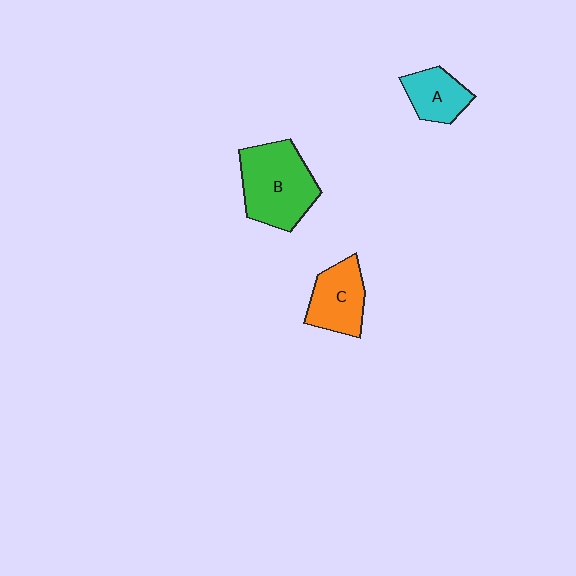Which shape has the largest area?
Shape B (green).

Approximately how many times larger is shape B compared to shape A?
Approximately 1.9 times.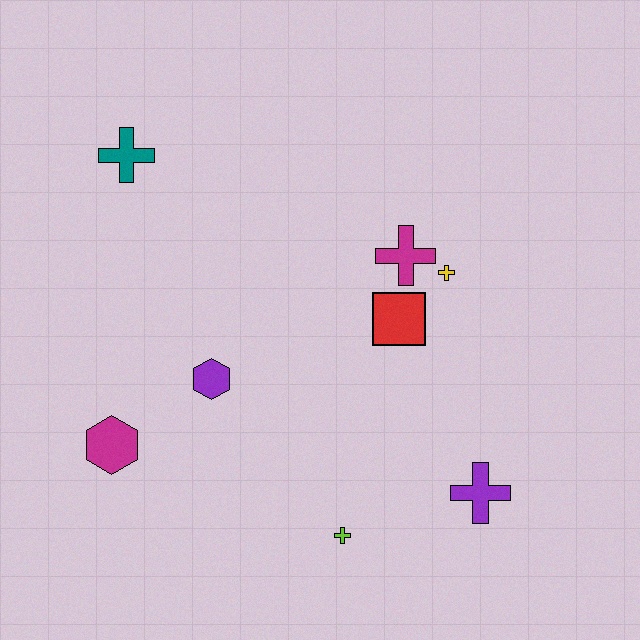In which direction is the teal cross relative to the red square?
The teal cross is to the left of the red square.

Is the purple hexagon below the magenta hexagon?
No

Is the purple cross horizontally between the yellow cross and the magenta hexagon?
No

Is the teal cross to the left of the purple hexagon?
Yes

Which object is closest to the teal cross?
The purple hexagon is closest to the teal cross.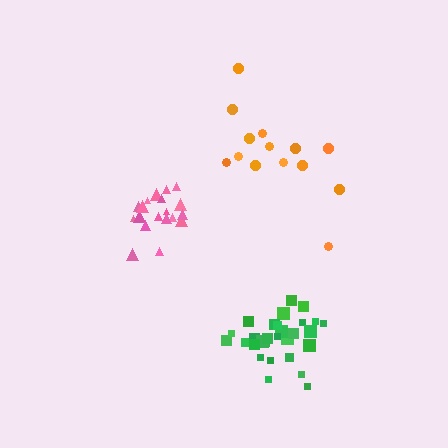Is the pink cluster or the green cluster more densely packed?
Pink.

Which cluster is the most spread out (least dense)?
Orange.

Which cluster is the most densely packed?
Pink.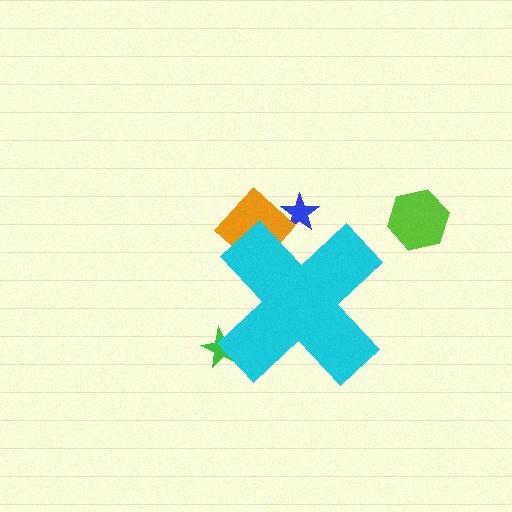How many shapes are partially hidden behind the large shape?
3 shapes are partially hidden.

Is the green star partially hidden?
Yes, the green star is partially hidden behind the cyan cross.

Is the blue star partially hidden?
Yes, the blue star is partially hidden behind the cyan cross.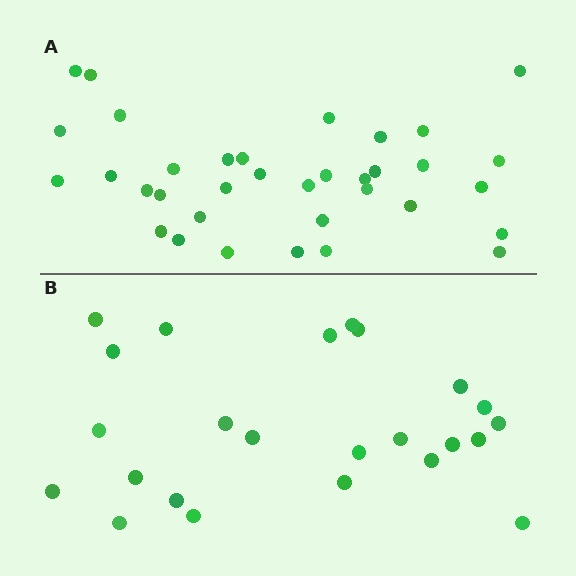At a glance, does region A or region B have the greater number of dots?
Region A (the top region) has more dots.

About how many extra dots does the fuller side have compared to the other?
Region A has roughly 12 or so more dots than region B.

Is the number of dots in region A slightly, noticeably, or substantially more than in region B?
Region A has substantially more. The ratio is roughly 1.5 to 1.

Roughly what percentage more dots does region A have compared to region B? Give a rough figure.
About 45% more.